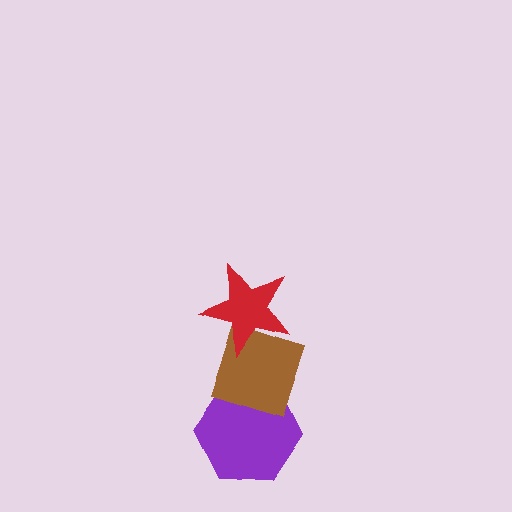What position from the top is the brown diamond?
The brown diamond is 2nd from the top.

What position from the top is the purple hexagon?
The purple hexagon is 3rd from the top.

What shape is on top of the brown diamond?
The red star is on top of the brown diamond.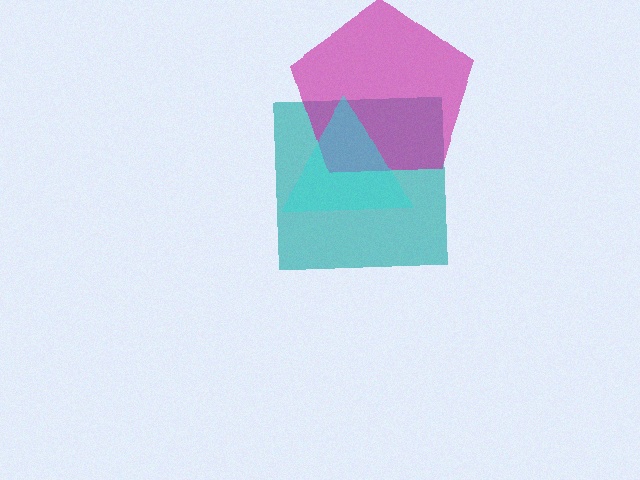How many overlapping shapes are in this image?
There are 3 overlapping shapes in the image.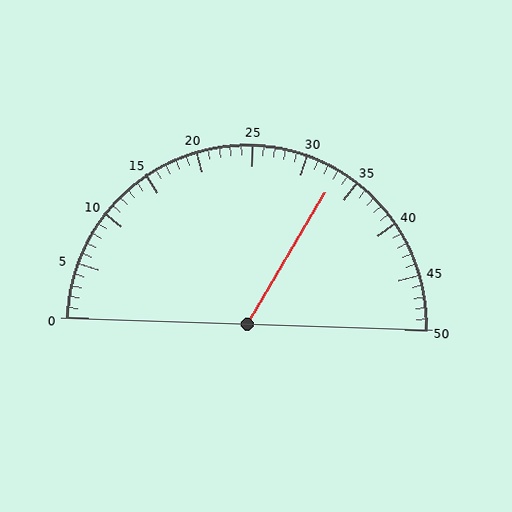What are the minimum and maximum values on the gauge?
The gauge ranges from 0 to 50.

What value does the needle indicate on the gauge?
The needle indicates approximately 33.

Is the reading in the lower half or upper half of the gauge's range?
The reading is in the upper half of the range (0 to 50).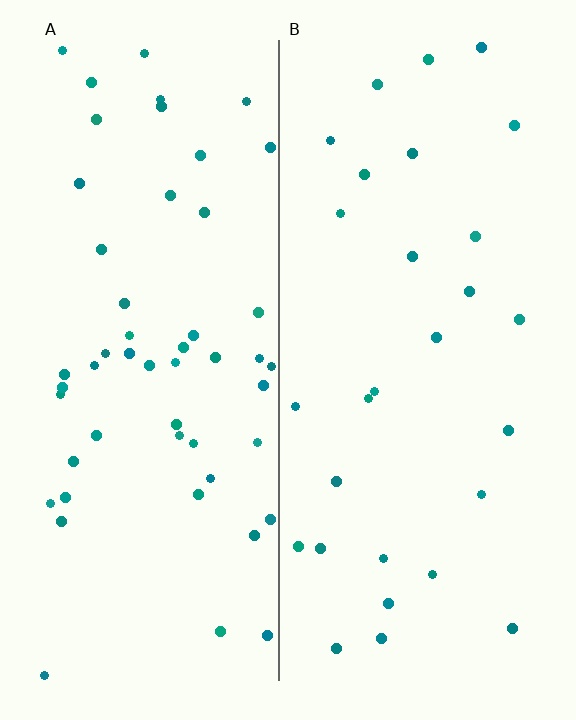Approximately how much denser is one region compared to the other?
Approximately 1.8× — region A over region B.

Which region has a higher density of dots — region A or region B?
A (the left).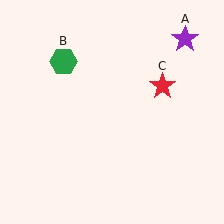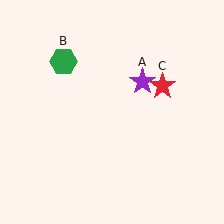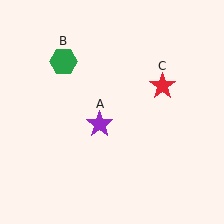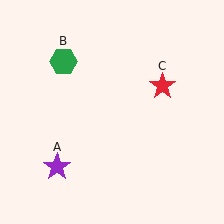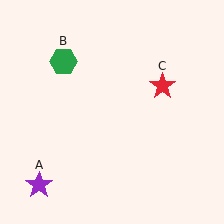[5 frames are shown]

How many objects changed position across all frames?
1 object changed position: purple star (object A).